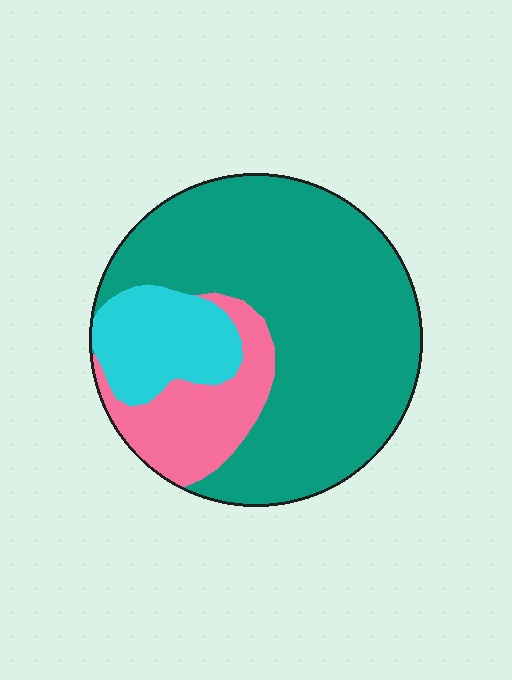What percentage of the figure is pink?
Pink takes up about one sixth (1/6) of the figure.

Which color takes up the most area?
Teal, at roughly 70%.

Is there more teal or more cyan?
Teal.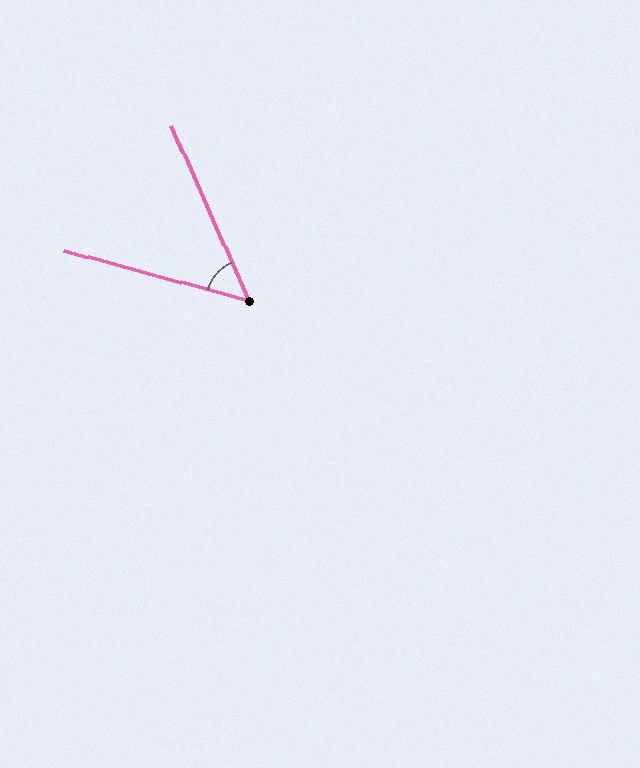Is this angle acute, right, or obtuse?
It is acute.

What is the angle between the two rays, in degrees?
Approximately 51 degrees.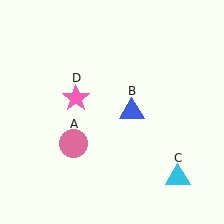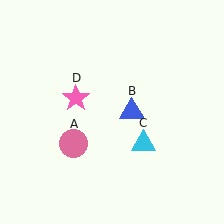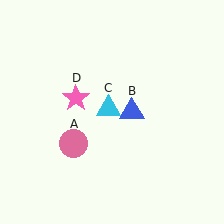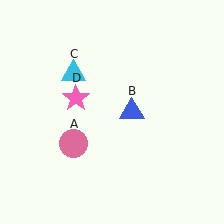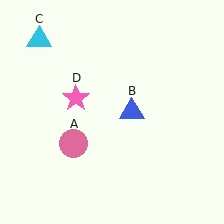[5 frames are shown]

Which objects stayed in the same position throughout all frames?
Pink circle (object A) and blue triangle (object B) and pink star (object D) remained stationary.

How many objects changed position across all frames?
1 object changed position: cyan triangle (object C).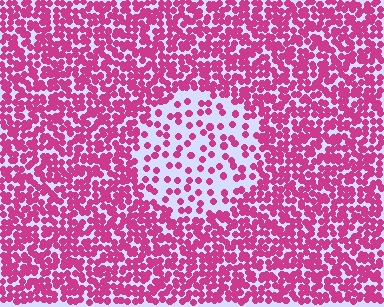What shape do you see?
I see a circle.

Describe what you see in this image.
The image contains small magenta elements arranged at two different densities. A circle-shaped region is visible where the elements are less densely packed than the surrounding area.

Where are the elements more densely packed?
The elements are more densely packed outside the circle boundary.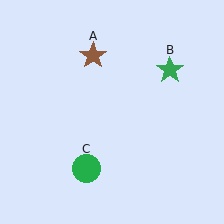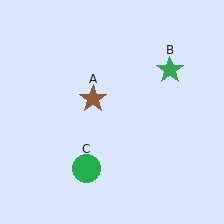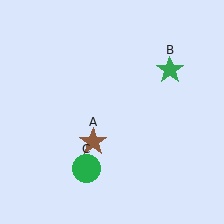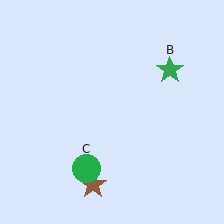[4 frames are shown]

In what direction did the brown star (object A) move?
The brown star (object A) moved down.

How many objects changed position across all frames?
1 object changed position: brown star (object A).